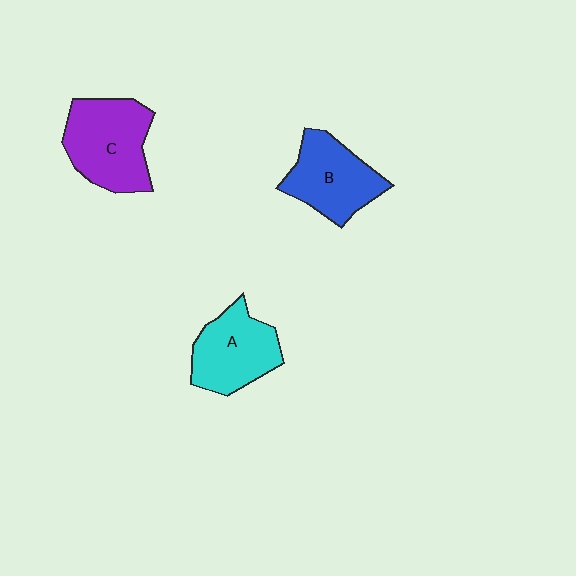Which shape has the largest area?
Shape C (purple).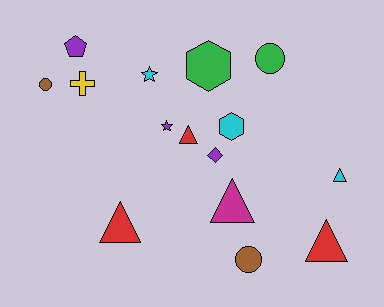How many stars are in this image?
There are 2 stars.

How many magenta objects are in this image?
There is 1 magenta object.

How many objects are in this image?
There are 15 objects.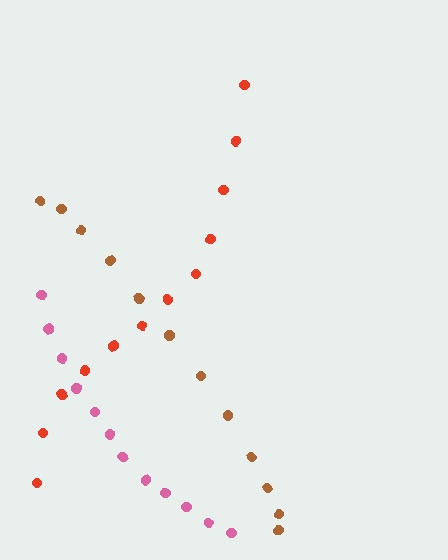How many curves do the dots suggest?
There are 3 distinct paths.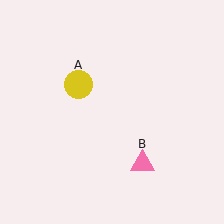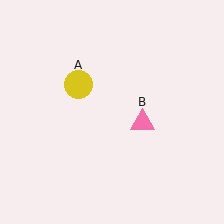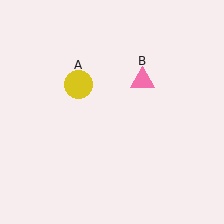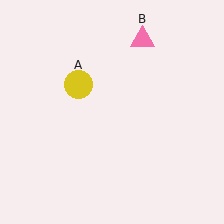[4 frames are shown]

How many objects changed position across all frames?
1 object changed position: pink triangle (object B).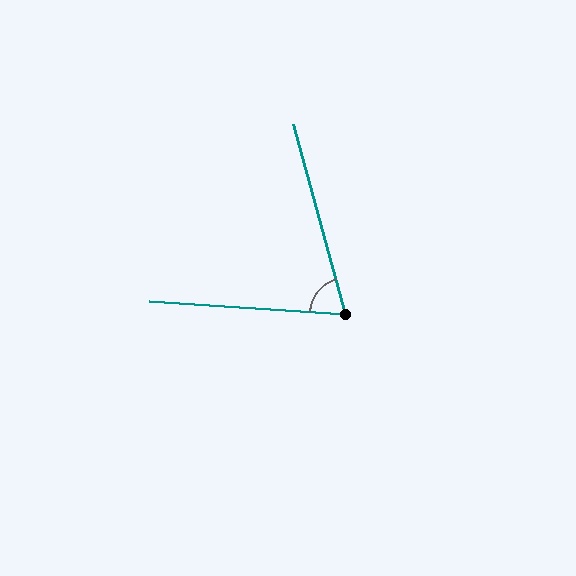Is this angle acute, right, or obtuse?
It is acute.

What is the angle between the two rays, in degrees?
Approximately 71 degrees.